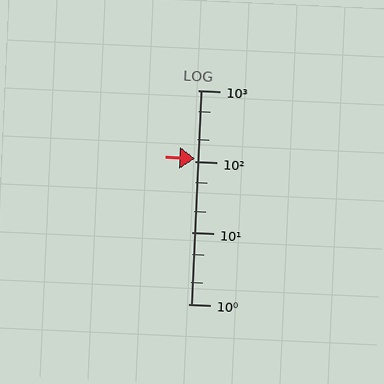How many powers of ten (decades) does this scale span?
The scale spans 3 decades, from 1 to 1000.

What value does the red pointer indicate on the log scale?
The pointer indicates approximately 110.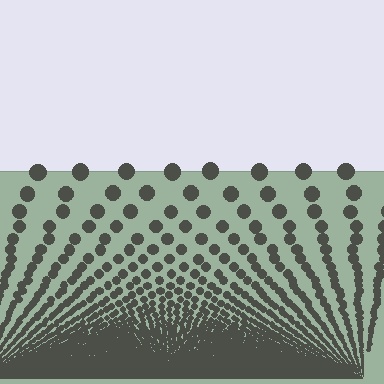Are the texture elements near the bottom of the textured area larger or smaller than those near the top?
Smaller. The gradient is inverted — elements near the bottom are smaller and denser.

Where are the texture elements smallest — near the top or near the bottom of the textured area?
Near the bottom.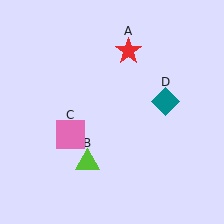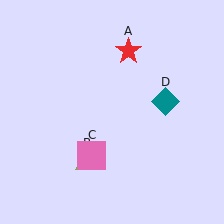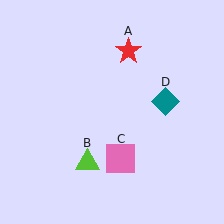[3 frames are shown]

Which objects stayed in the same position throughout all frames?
Red star (object A) and lime triangle (object B) and teal diamond (object D) remained stationary.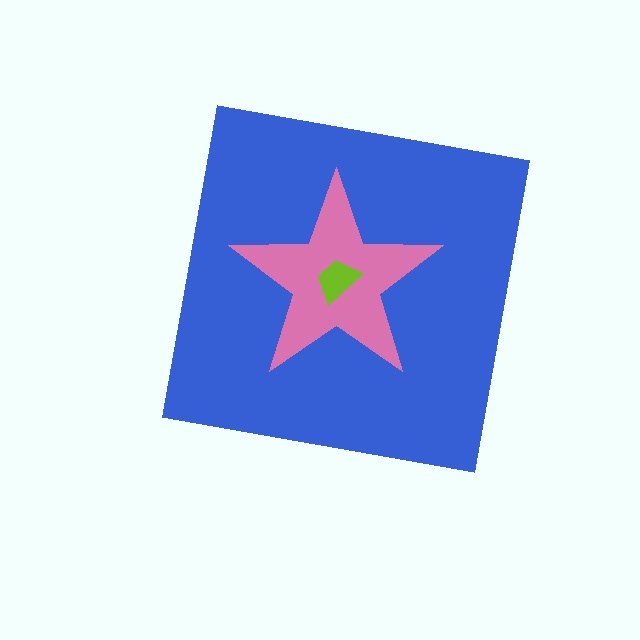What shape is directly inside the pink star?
The lime trapezoid.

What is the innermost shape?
The lime trapezoid.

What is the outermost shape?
The blue square.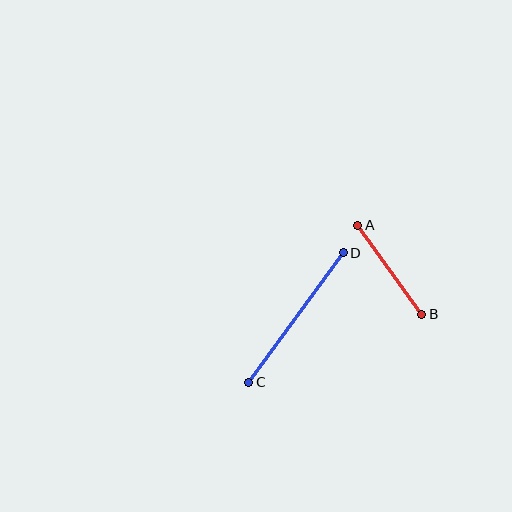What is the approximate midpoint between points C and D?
The midpoint is at approximately (296, 318) pixels.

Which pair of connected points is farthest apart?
Points C and D are farthest apart.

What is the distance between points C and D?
The distance is approximately 160 pixels.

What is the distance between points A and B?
The distance is approximately 110 pixels.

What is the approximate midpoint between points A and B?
The midpoint is at approximately (390, 270) pixels.